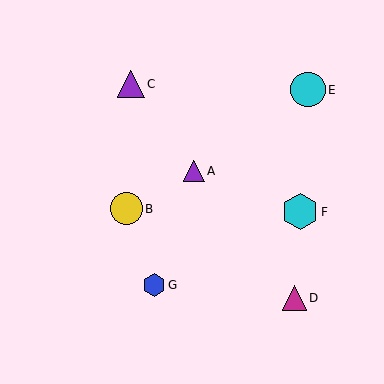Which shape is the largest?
The cyan hexagon (labeled F) is the largest.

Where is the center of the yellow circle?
The center of the yellow circle is at (126, 209).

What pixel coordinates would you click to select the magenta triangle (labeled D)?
Click at (294, 298) to select the magenta triangle D.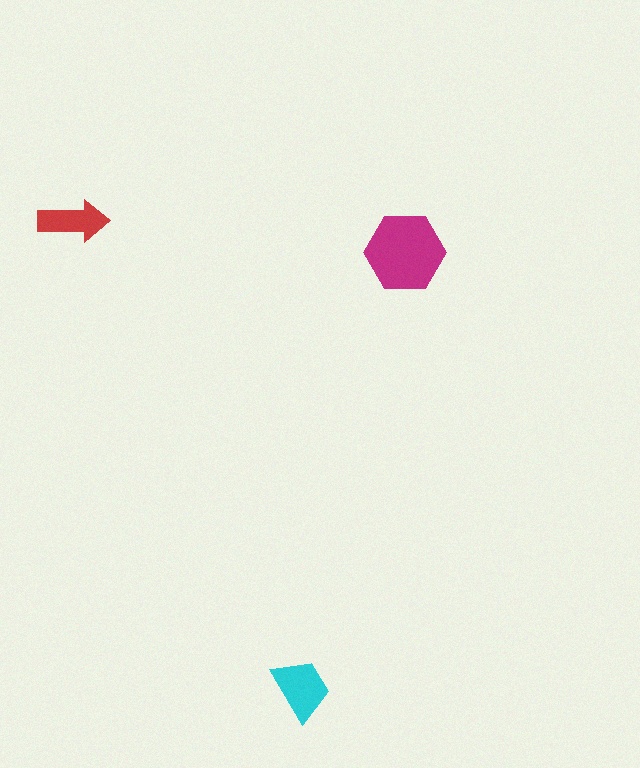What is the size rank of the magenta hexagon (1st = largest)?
1st.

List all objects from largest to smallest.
The magenta hexagon, the cyan trapezoid, the red arrow.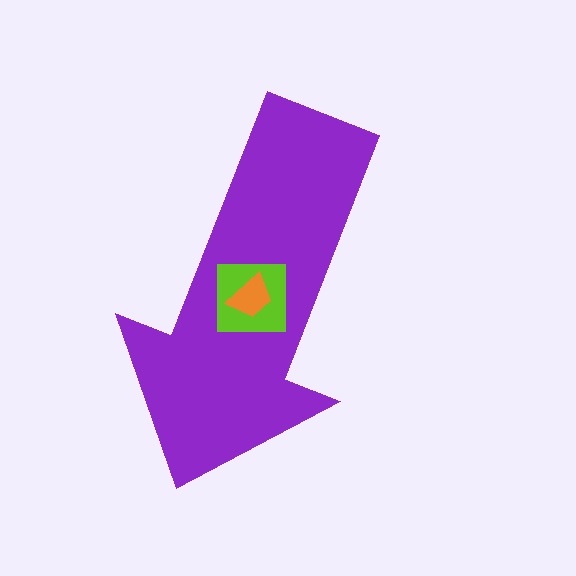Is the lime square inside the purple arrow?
Yes.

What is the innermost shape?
The orange trapezoid.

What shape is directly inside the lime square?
The orange trapezoid.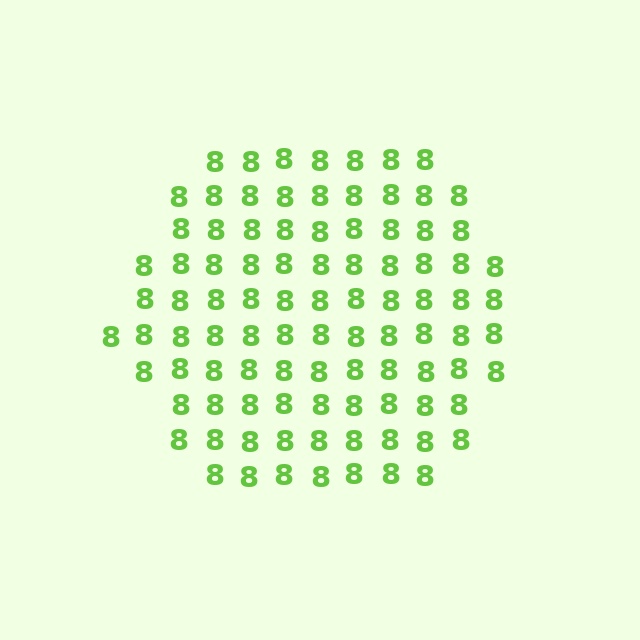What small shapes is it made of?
It is made of small digit 8's.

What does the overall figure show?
The overall figure shows a hexagon.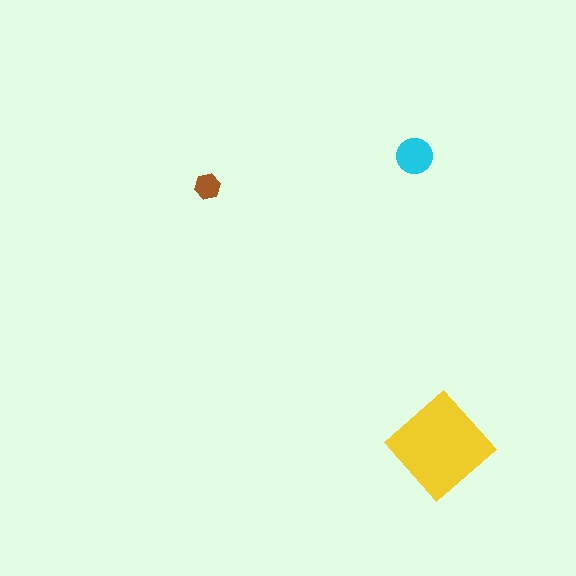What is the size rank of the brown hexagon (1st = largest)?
3rd.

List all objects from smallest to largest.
The brown hexagon, the cyan circle, the yellow diamond.